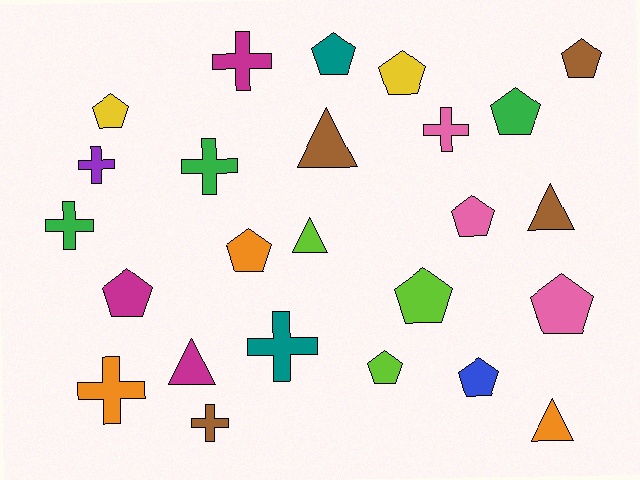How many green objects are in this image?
There are 3 green objects.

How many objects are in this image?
There are 25 objects.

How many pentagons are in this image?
There are 12 pentagons.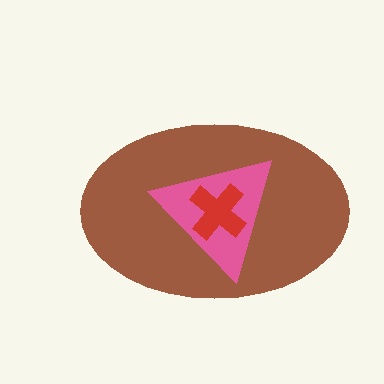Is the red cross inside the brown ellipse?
Yes.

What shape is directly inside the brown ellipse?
The pink triangle.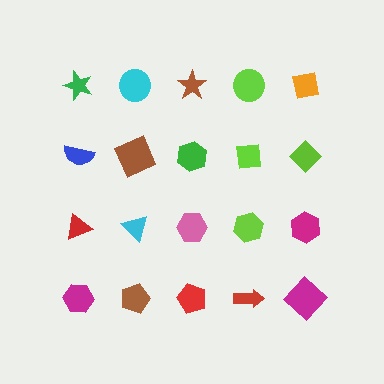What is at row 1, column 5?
An orange square.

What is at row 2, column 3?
A green hexagon.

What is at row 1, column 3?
A brown star.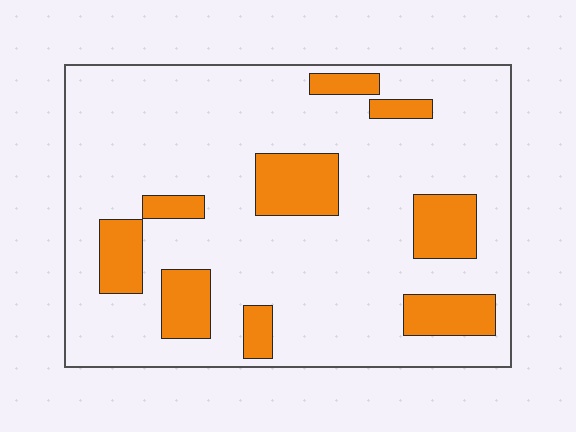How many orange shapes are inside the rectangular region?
9.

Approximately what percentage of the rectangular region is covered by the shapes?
Approximately 20%.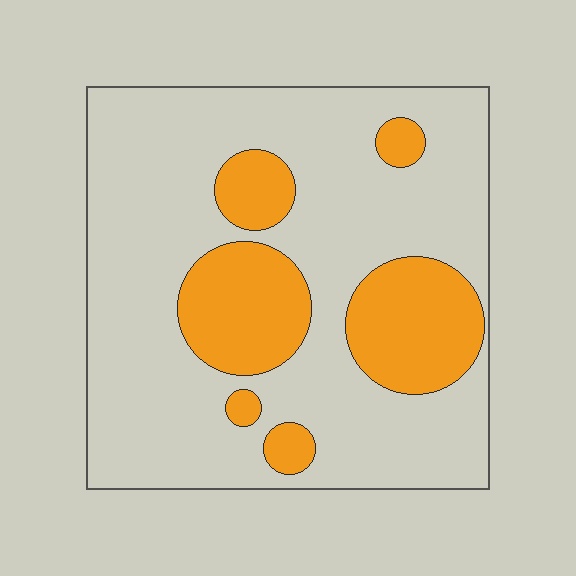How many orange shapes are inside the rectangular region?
6.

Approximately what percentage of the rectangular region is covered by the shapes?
Approximately 25%.